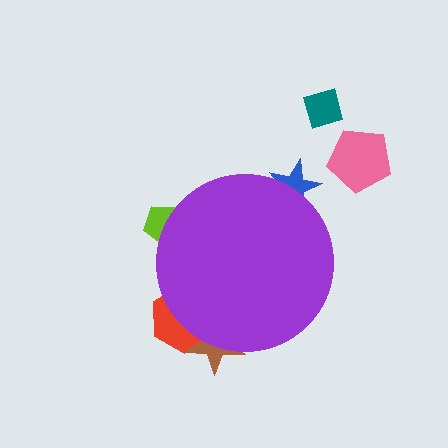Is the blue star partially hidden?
Yes, the blue star is partially hidden behind the purple circle.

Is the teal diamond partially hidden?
No, the teal diamond is fully visible.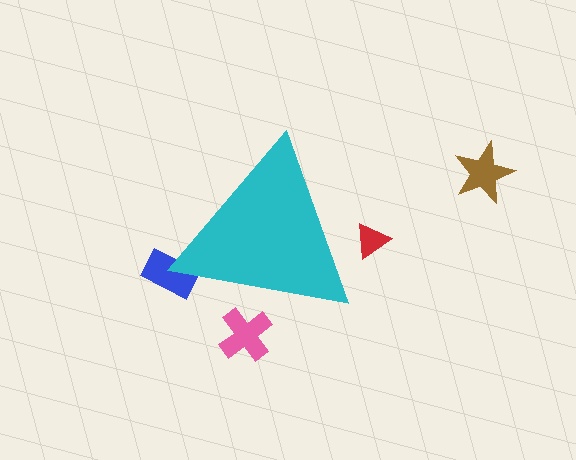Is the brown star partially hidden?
No, the brown star is fully visible.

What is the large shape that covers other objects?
A cyan triangle.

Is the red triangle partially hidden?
Yes, the red triangle is partially hidden behind the cyan triangle.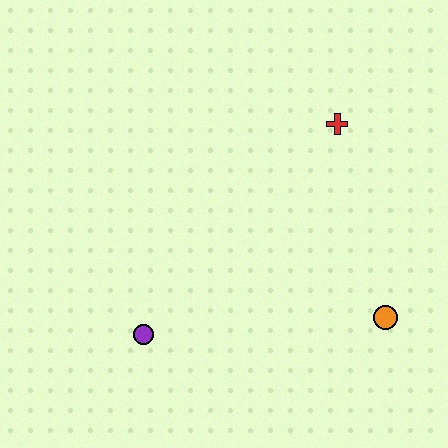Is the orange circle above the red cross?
No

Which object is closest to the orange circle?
The red cross is closest to the orange circle.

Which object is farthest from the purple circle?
The red cross is farthest from the purple circle.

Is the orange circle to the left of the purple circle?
No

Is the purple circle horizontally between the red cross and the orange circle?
No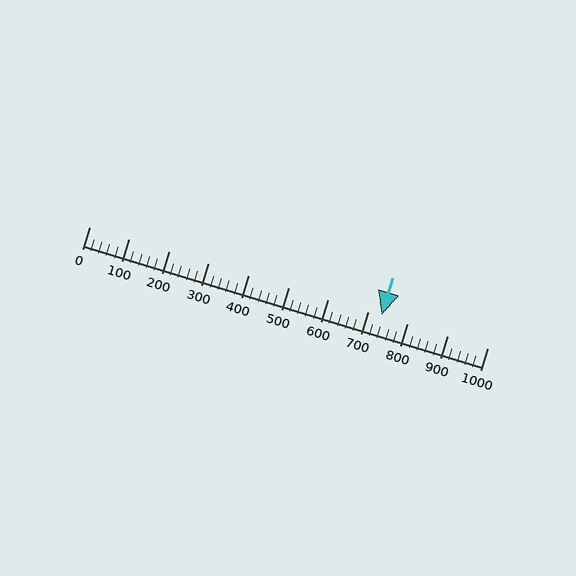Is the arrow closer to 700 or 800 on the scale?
The arrow is closer to 700.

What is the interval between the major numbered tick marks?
The major tick marks are spaced 100 units apart.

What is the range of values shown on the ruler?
The ruler shows values from 0 to 1000.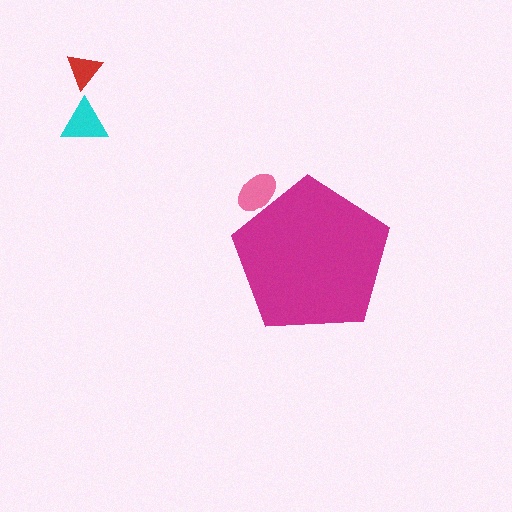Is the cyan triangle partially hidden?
No, the cyan triangle is fully visible.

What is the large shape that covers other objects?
A magenta pentagon.